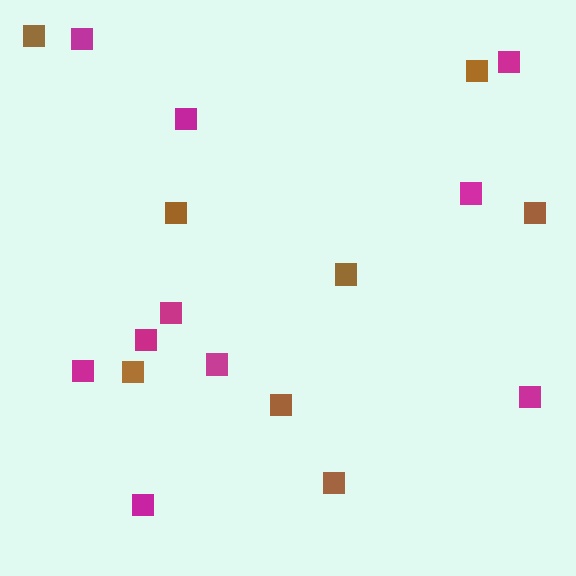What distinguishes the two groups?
There are 2 groups: one group of brown squares (8) and one group of magenta squares (10).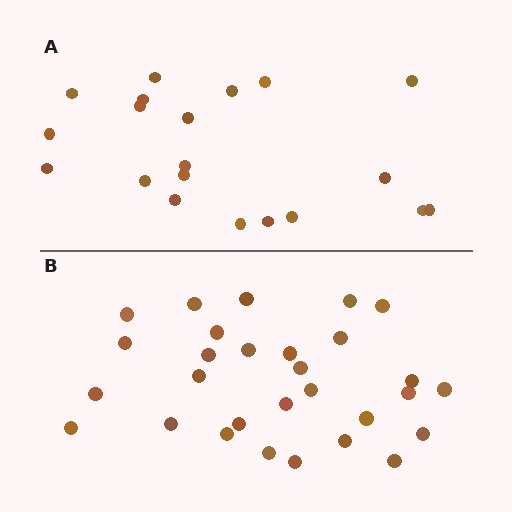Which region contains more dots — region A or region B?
Region B (the bottom region) has more dots.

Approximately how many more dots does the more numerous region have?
Region B has roughly 8 or so more dots than region A.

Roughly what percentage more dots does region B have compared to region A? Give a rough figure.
About 45% more.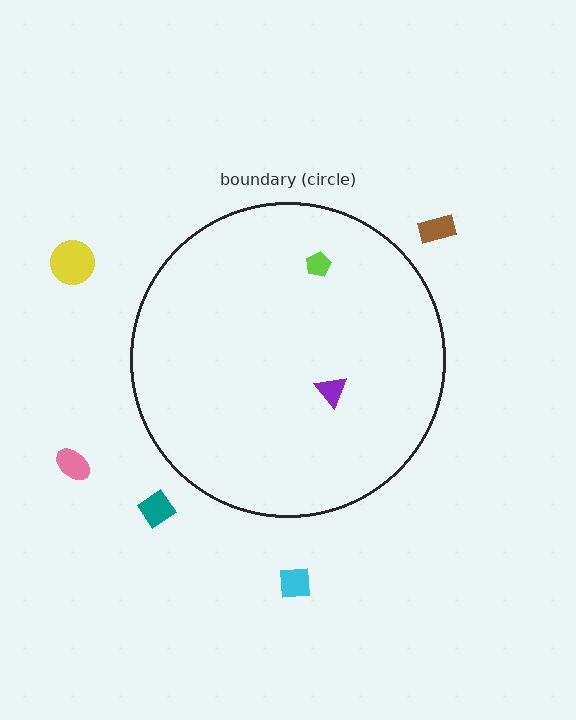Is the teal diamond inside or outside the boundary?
Outside.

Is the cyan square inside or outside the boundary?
Outside.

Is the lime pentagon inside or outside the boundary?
Inside.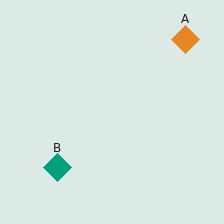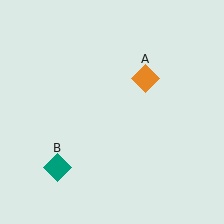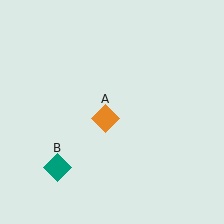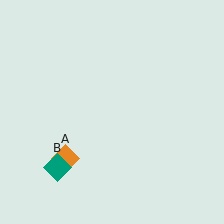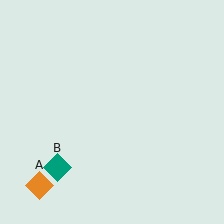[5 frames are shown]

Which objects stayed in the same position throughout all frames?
Teal diamond (object B) remained stationary.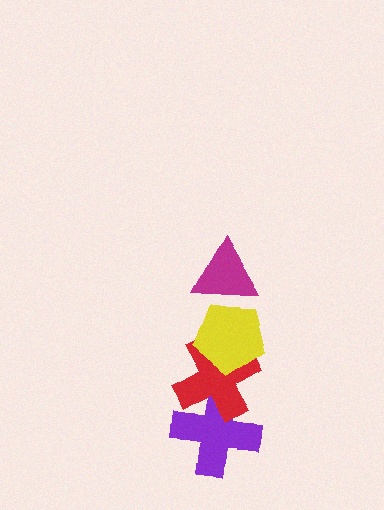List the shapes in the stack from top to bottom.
From top to bottom: the magenta triangle, the yellow pentagon, the red cross, the purple cross.